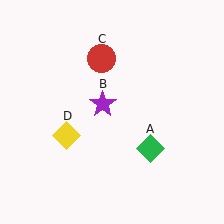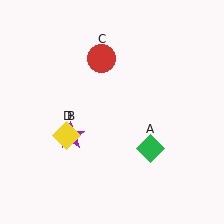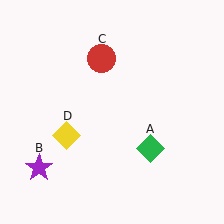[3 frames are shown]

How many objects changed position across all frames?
1 object changed position: purple star (object B).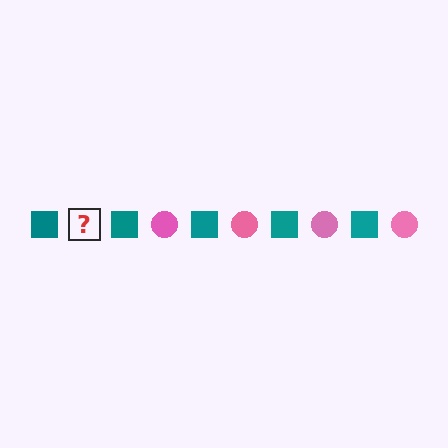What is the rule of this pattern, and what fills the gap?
The rule is that the pattern alternates between teal square and pink circle. The gap should be filled with a pink circle.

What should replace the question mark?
The question mark should be replaced with a pink circle.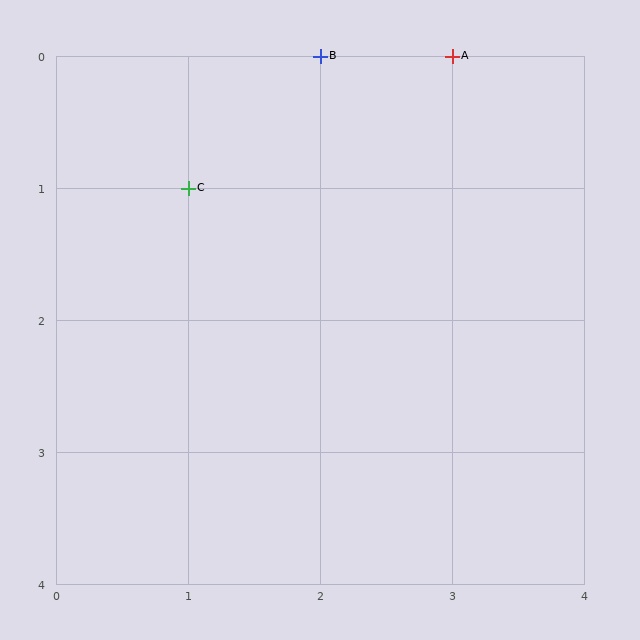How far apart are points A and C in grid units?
Points A and C are 2 columns and 1 row apart (about 2.2 grid units diagonally).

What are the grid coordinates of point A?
Point A is at grid coordinates (3, 0).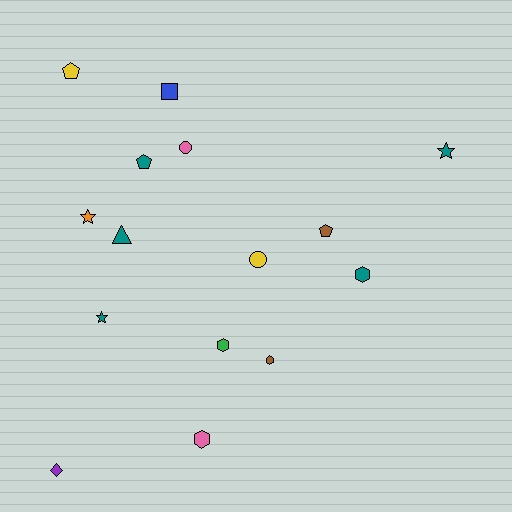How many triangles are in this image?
There is 1 triangle.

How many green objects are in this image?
There is 1 green object.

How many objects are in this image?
There are 15 objects.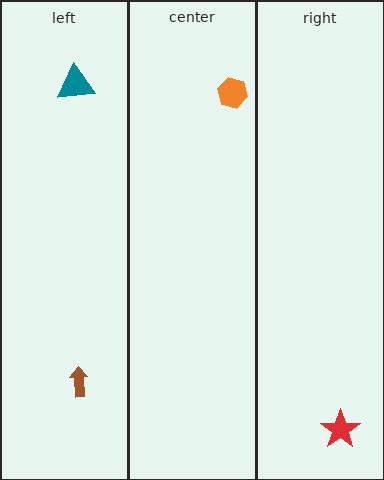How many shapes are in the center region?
1.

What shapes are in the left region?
The teal triangle, the brown arrow.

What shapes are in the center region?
The orange hexagon.